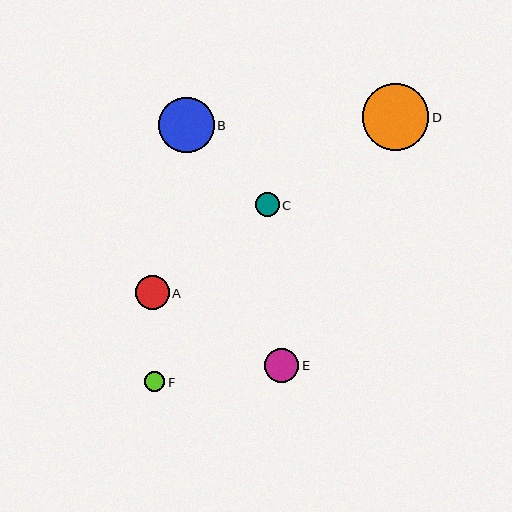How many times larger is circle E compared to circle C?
Circle E is approximately 1.4 times the size of circle C.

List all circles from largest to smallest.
From largest to smallest: D, B, E, A, C, F.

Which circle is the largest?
Circle D is the largest with a size of approximately 66 pixels.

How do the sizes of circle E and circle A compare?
Circle E and circle A are approximately the same size.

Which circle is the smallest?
Circle F is the smallest with a size of approximately 20 pixels.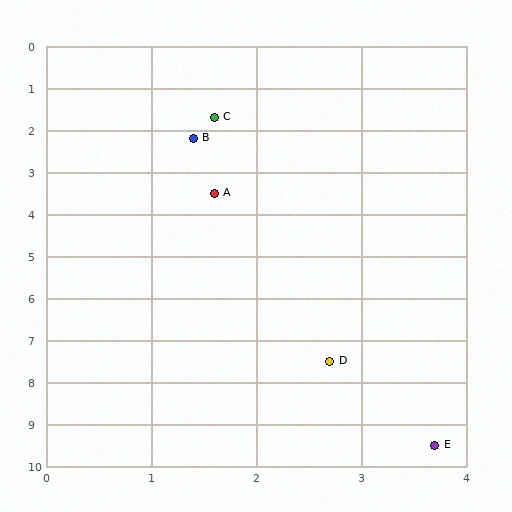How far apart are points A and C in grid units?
Points A and C are about 1.8 grid units apart.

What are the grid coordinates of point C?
Point C is at approximately (1.6, 1.7).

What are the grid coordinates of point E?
Point E is at approximately (3.7, 9.5).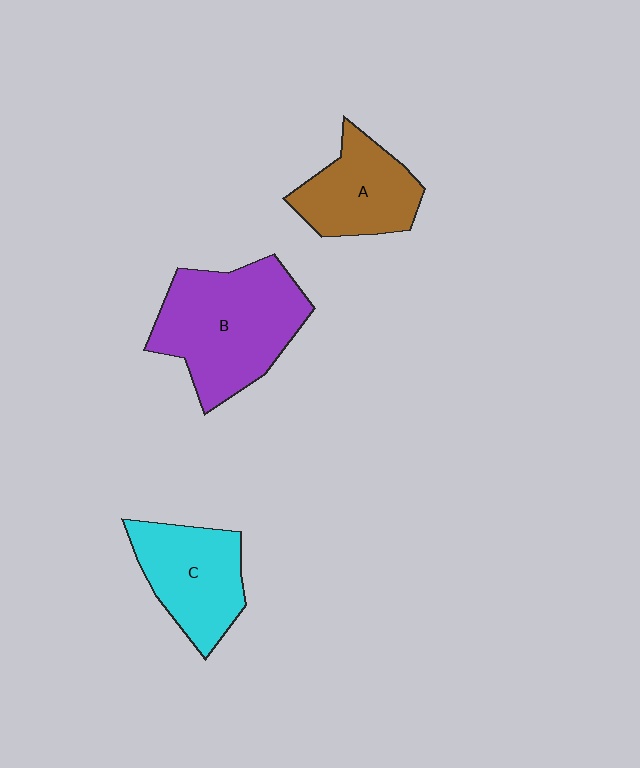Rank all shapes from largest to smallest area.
From largest to smallest: B (purple), C (cyan), A (brown).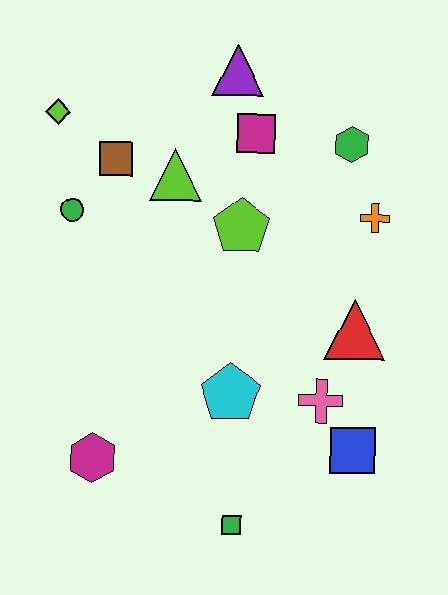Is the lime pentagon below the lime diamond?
Yes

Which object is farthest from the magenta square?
The green square is farthest from the magenta square.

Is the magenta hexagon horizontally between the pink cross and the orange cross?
No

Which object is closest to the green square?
The cyan pentagon is closest to the green square.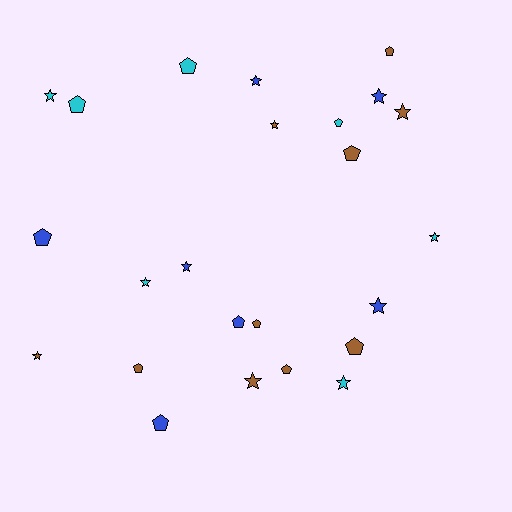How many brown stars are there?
There are 4 brown stars.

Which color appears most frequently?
Brown, with 10 objects.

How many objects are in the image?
There are 24 objects.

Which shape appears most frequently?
Star, with 12 objects.